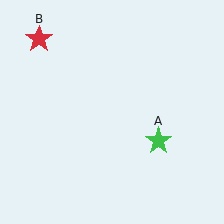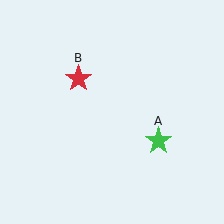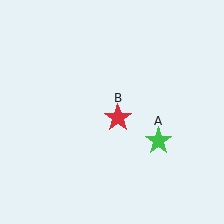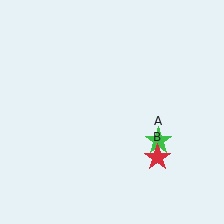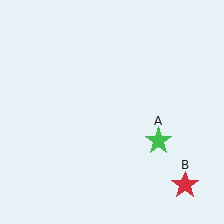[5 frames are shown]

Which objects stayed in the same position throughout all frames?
Green star (object A) remained stationary.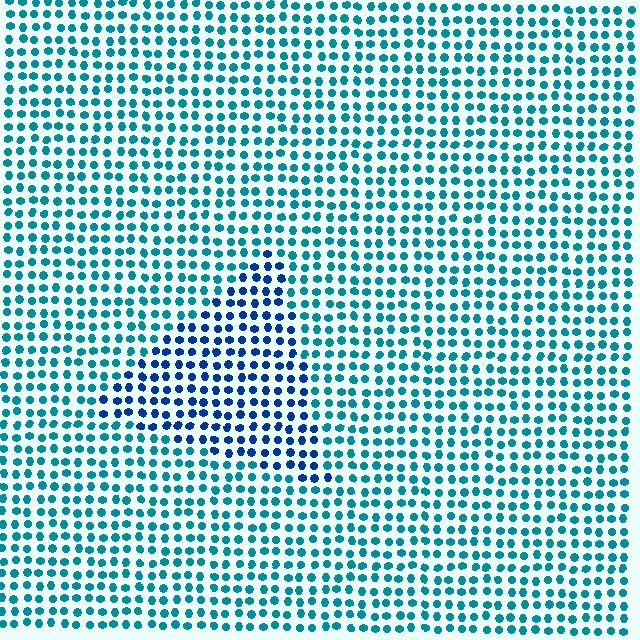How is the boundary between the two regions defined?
The boundary is defined purely by a slight shift in hue (about 36 degrees). Spacing, size, and orientation are identical on both sides.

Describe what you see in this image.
The image is filled with small teal elements in a uniform arrangement. A triangle-shaped region is visible where the elements are tinted to a slightly different hue, forming a subtle color boundary.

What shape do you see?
I see a triangle.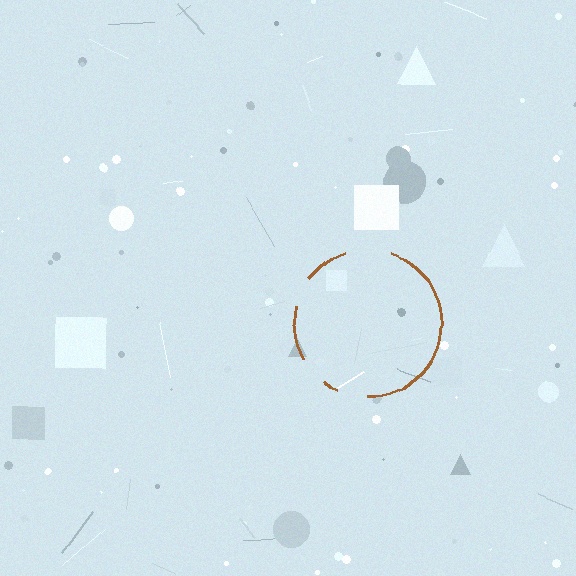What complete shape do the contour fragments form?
The contour fragments form a circle.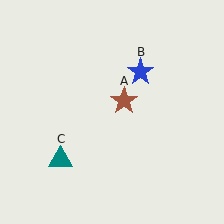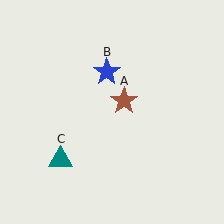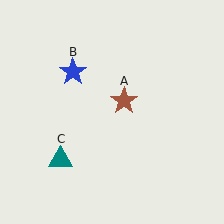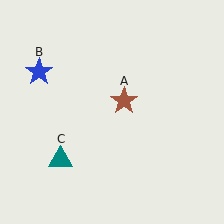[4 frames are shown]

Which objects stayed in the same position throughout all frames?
Brown star (object A) and teal triangle (object C) remained stationary.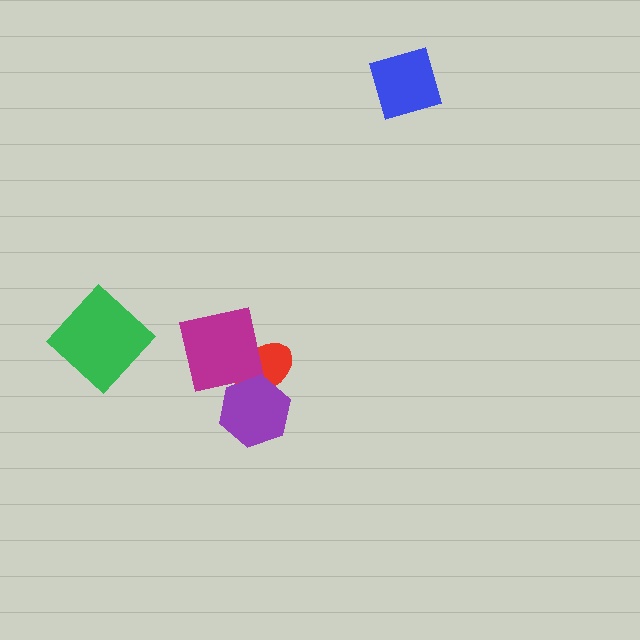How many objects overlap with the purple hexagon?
2 objects overlap with the purple hexagon.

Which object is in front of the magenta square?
The purple hexagon is in front of the magenta square.